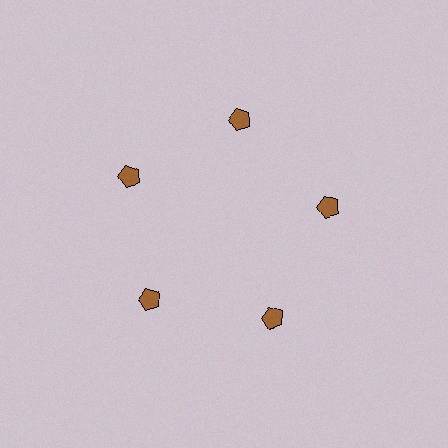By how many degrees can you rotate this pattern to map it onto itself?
The pattern maps onto itself every 72 degrees of rotation.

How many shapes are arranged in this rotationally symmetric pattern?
There are 5 shapes, arranged in 5 groups of 1.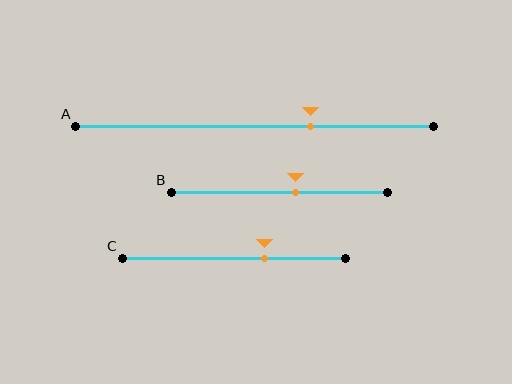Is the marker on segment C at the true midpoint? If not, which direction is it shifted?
No, the marker on segment C is shifted to the right by about 13% of the segment length.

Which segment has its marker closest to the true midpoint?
Segment B has its marker closest to the true midpoint.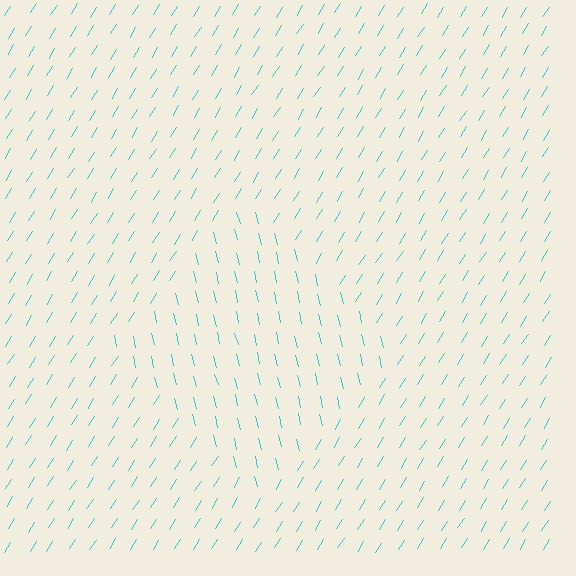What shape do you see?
I see a diamond.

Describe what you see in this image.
The image is filled with small cyan line segments. A diamond region in the image has lines oriented differently from the surrounding lines, creating a visible texture boundary.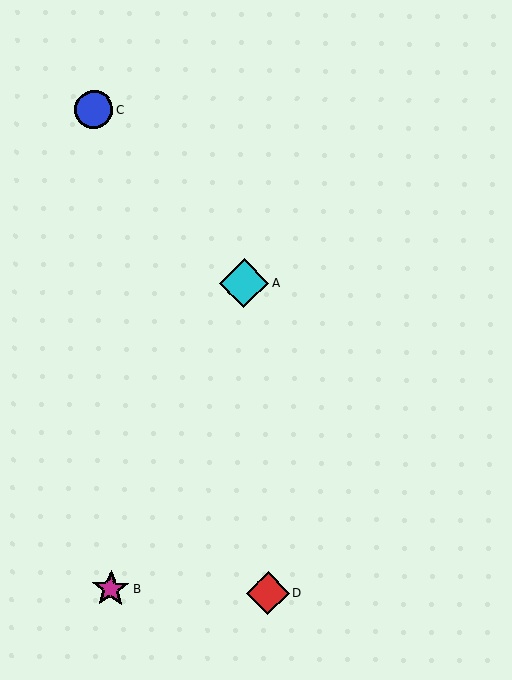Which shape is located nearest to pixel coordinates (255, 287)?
The cyan diamond (labeled A) at (244, 283) is nearest to that location.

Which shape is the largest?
The cyan diamond (labeled A) is the largest.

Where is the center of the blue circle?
The center of the blue circle is at (94, 110).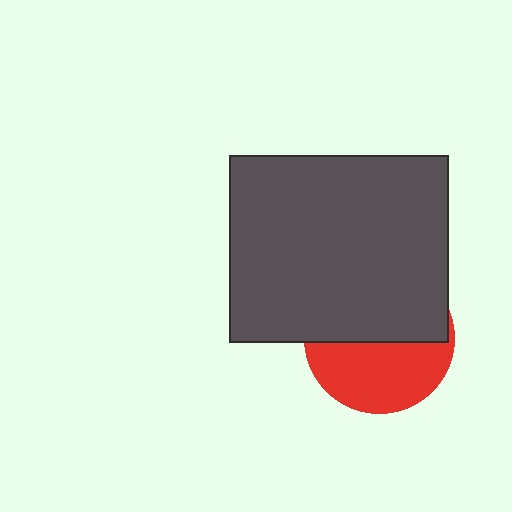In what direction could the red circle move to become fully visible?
The red circle could move down. That would shift it out from behind the dark gray rectangle entirely.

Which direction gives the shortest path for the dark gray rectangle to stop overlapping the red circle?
Moving up gives the shortest separation.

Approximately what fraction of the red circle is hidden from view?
Roughly 53% of the red circle is hidden behind the dark gray rectangle.